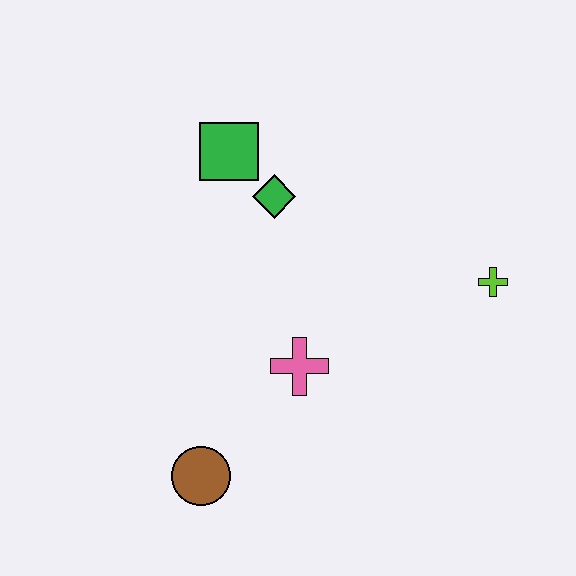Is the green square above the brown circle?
Yes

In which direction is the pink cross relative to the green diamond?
The pink cross is below the green diamond.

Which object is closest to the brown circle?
The pink cross is closest to the brown circle.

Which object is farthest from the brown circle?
The lime cross is farthest from the brown circle.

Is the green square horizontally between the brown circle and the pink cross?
Yes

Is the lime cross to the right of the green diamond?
Yes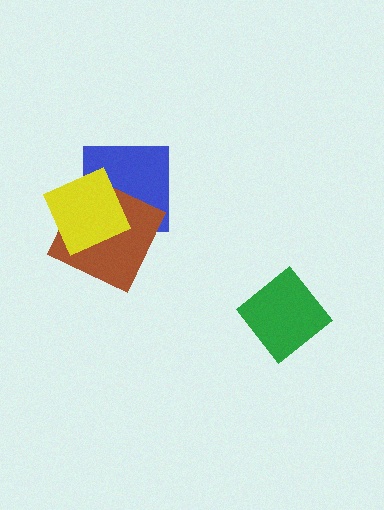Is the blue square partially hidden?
Yes, it is partially covered by another shape.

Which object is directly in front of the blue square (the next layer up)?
The brown square is directly in front of the blue square.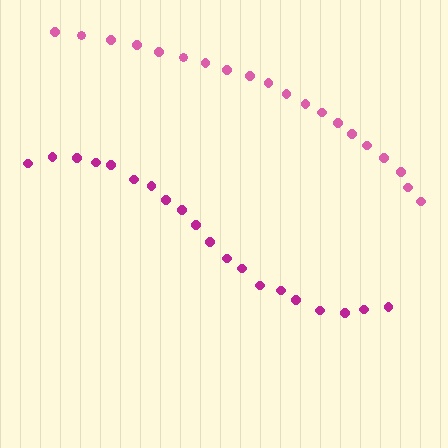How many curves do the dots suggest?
There are 2 distinct paths.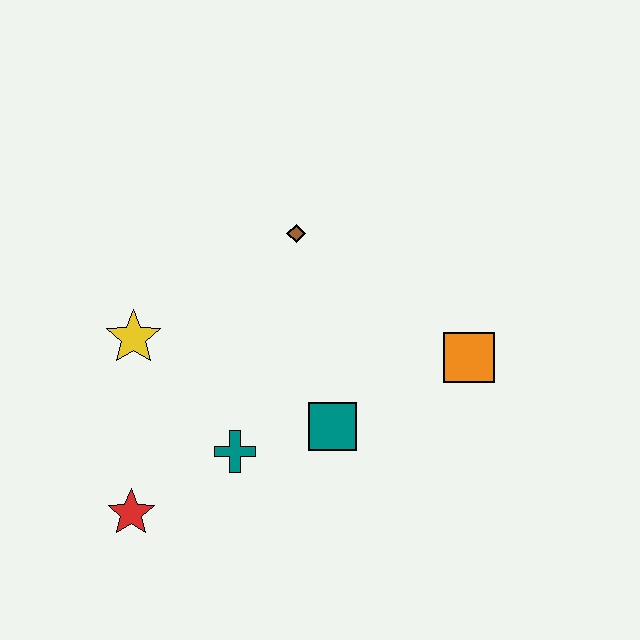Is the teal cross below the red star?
No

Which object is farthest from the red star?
The orange square is farthest from the red star.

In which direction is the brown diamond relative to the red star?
The brown diamond is above the red star.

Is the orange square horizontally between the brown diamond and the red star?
No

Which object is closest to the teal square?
The teal cross is closest to the teal square.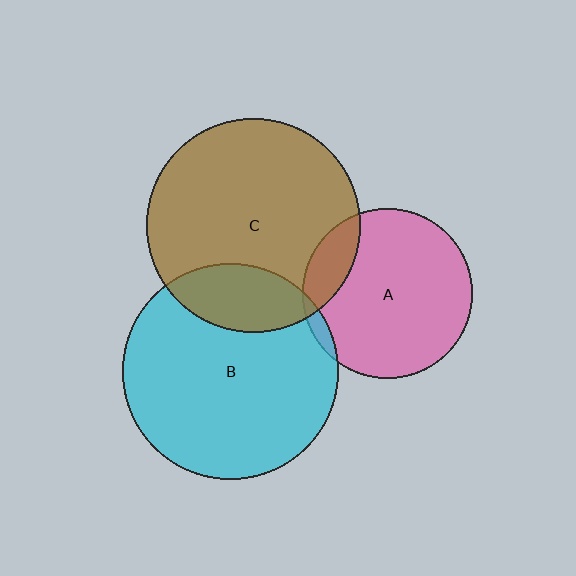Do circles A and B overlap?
Yes.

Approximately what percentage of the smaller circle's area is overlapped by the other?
Approximately 5%.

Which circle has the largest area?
Circle B (cyan).